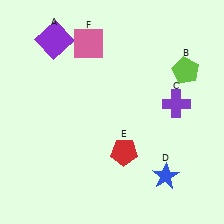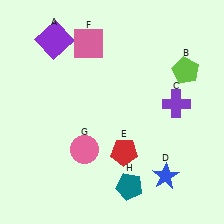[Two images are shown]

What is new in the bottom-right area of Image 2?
A teal pentagon (H) was added in the bottom-right area of Image 2.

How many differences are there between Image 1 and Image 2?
There are 2 differences between the two images.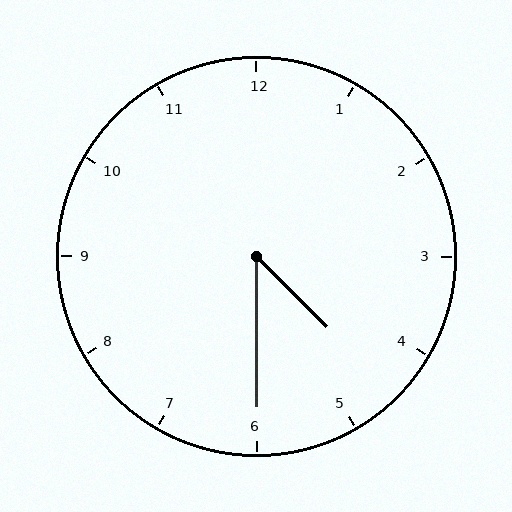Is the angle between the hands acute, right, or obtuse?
It is acute.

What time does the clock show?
4:30.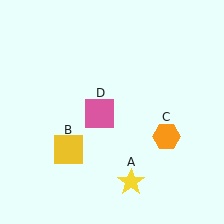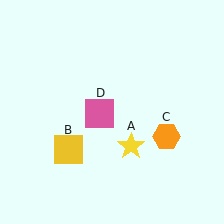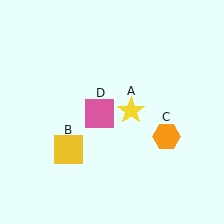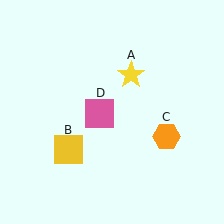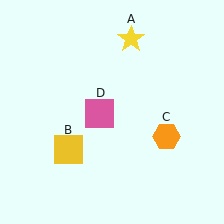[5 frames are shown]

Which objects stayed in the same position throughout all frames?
Yellow square (object B) and orange hexagon (object C) and pink square (object D) remained stationary.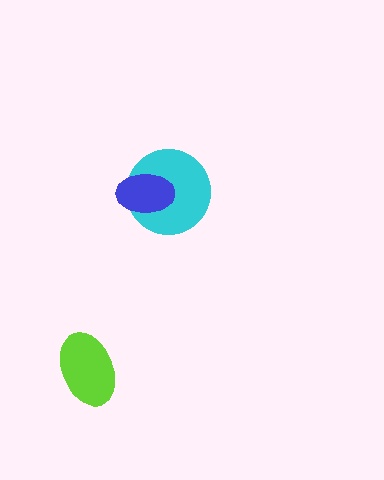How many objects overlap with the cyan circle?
1 object overlaps with the cyan circle.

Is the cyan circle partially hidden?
Yes, it is partially covered by another shape.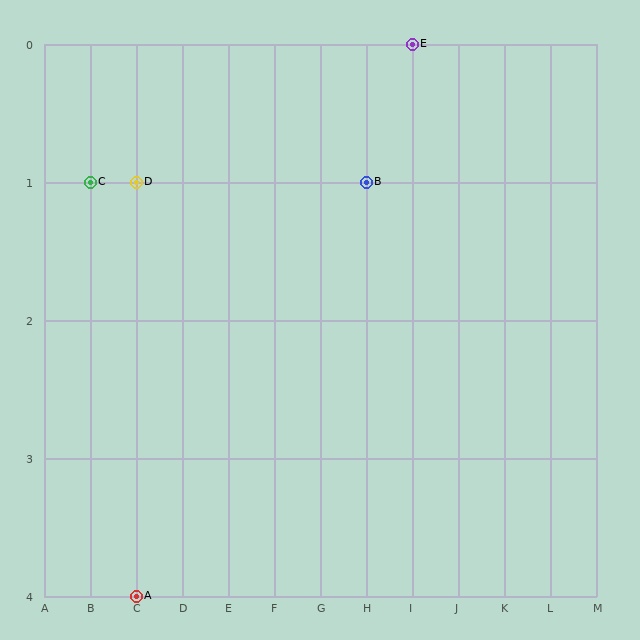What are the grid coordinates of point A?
Point A is at grid coordinates (C, 4).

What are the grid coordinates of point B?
Point B is at grid coordinates (H, 1).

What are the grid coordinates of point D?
Point D is at grid coordinates (C, 1).